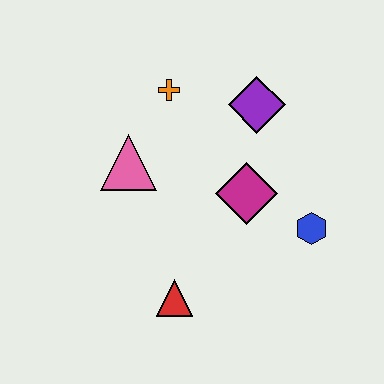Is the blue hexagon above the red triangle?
Yes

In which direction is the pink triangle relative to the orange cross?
The pink triangle is below the orange cross.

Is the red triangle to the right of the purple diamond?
No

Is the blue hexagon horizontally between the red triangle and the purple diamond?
No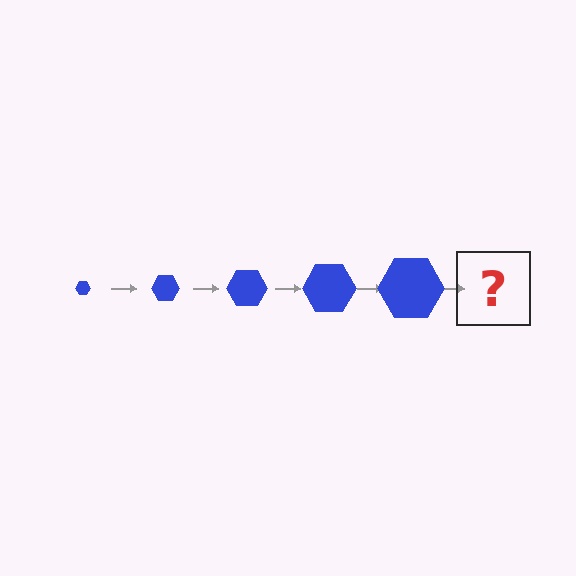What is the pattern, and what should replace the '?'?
The pattern is that the hexagon gets progressively larger each step. The '?' should be a blue hexagon, larger than the previous one.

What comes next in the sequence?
The next element should be a blue hexagon, larger than the previous one.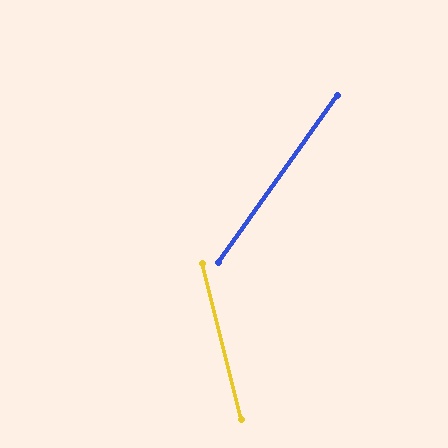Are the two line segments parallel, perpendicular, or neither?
Neither parallel nor perpendicular — they differ by about 49°.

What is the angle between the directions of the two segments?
Approximately 49 degrees.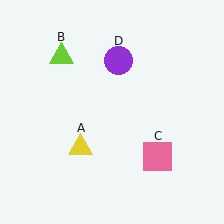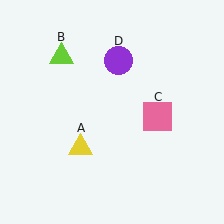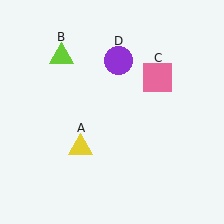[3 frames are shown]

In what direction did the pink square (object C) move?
The pink square (object C) moved up.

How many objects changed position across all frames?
1 object changed position: pink square (object C).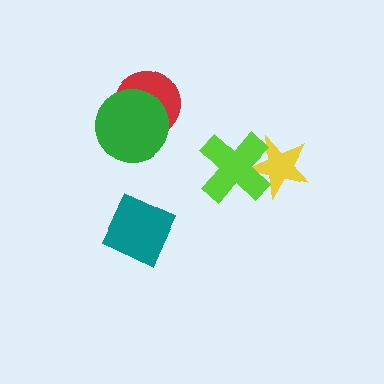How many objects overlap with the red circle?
1 object overlaps with the red circle.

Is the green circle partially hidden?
No, no other shape covers it.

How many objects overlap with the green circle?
1 object overlaps with the green circle.